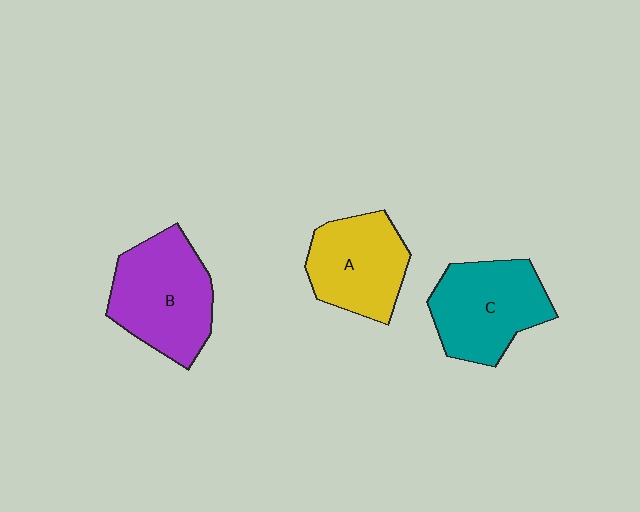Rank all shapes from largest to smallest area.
From largest to smallest: B (purple), C (teal), A (yellow).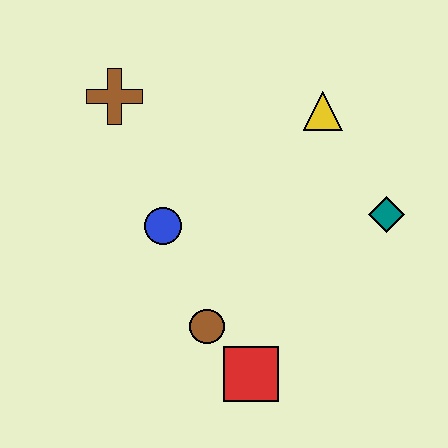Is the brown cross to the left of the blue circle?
Yes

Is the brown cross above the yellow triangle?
Yes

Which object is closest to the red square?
The brown circle is closest to the red square.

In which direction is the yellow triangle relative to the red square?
The yellow triangle is above the red square.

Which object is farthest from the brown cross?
The red square is farthest from the brown cross.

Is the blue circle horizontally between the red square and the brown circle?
No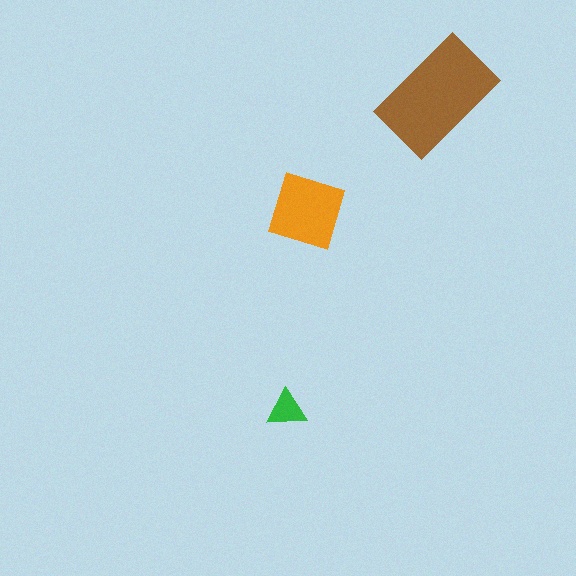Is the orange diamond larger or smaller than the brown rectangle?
Smaller.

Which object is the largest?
The brown rectangle.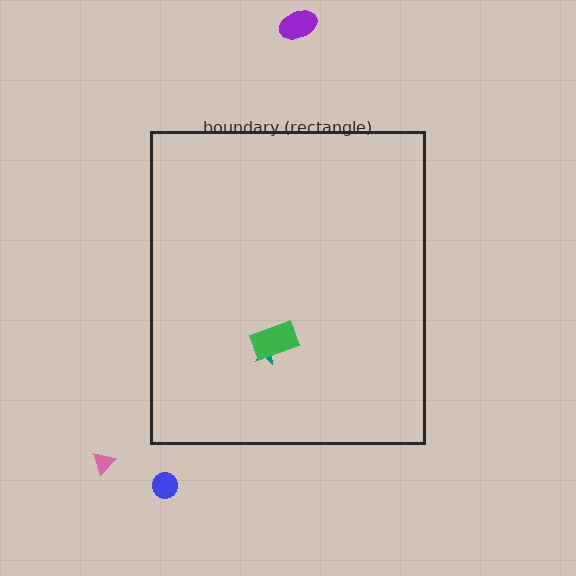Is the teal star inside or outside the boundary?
Inside.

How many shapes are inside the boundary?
2 inside, 3 outside.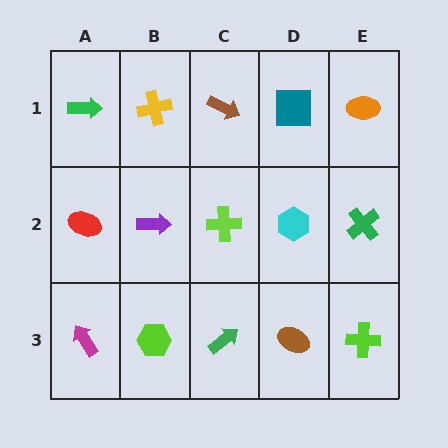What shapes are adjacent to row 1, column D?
A cyan hexagon (row 2, column D), a brown arrow (row 1, column C), an orange ellipse (row 1, column E).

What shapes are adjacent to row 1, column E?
A green cross (row 2, column E), a teal square (row 1, column D).